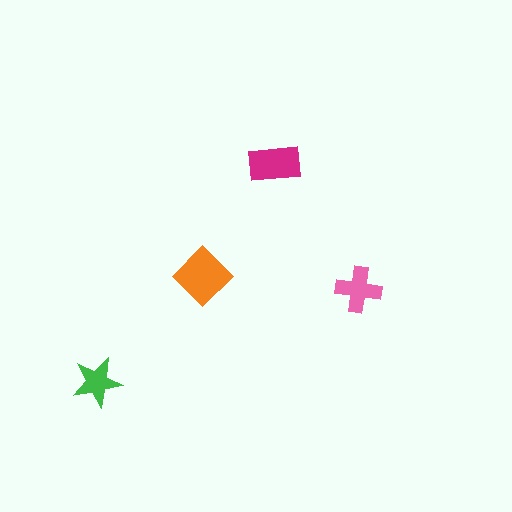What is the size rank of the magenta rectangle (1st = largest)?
2nd.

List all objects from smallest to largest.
The green star, the pink cross, the magenta rectangle, the orange diamond.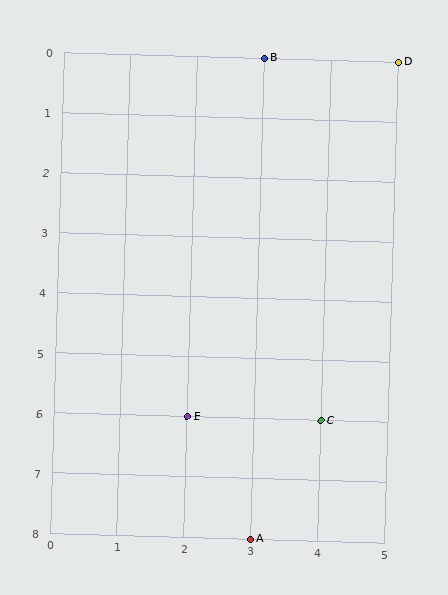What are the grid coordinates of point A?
Point A is at grid coordinates (3, 8).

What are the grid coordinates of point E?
Point E is at grid coordinates (2, 6).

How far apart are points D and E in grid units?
Points D and E are 3 columns and 6 rows apart (about 6.7 grid units diagonally).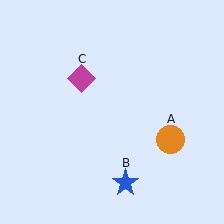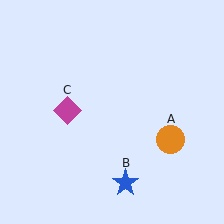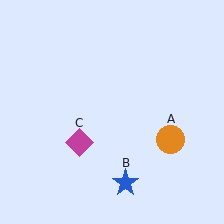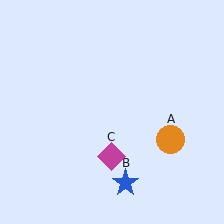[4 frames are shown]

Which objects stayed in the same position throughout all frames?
Orange circle (object A) and blue star (object B) remained stationary.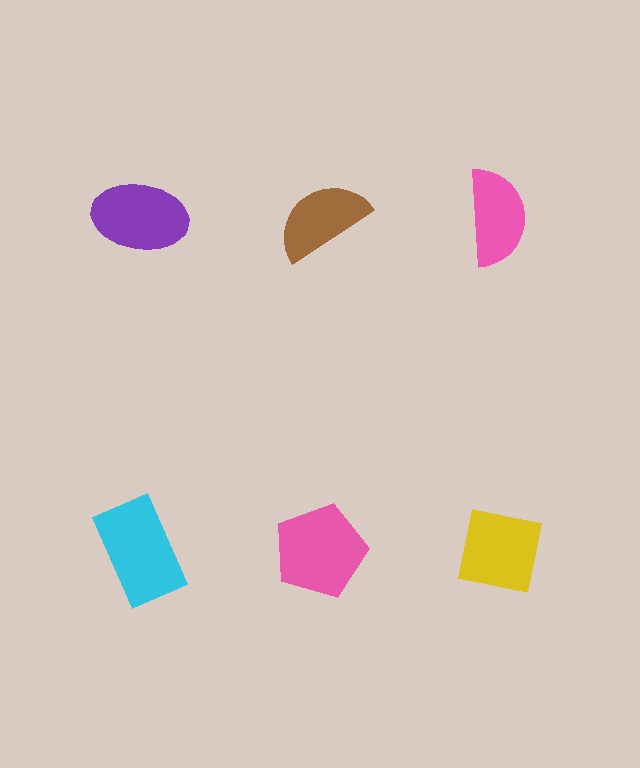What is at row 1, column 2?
A brown semicircle.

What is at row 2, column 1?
A cyan rectangle.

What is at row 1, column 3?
A pink semicircle.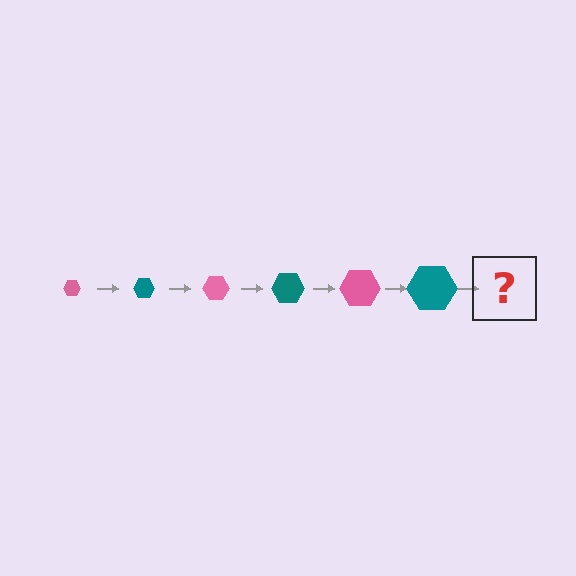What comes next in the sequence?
The next element should be a pink hexagon, larger than the previous one.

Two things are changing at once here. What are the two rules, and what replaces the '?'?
The two rules are that the hexagon grows larger each step and the color cycles through pink and teal. The '?' should be a pink hexagon, larger than the previous one.